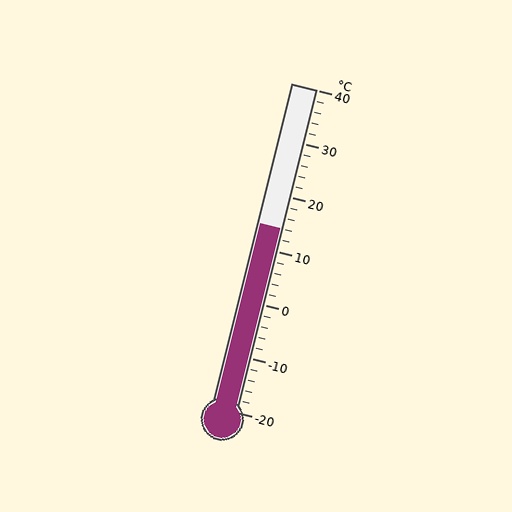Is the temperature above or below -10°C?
The temperature is above -10°C.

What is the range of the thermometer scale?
The thermometer scale ranges from -20°C to 40°C.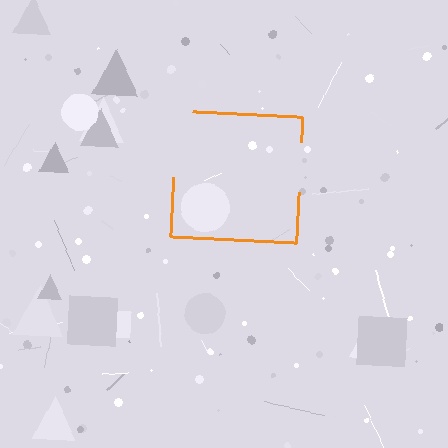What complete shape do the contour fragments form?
The contour fragments form a square.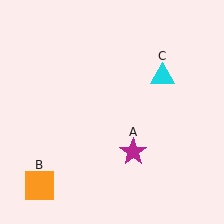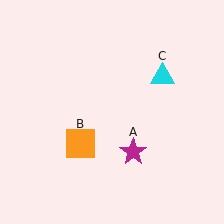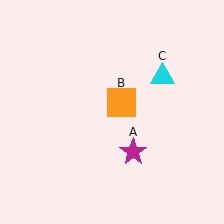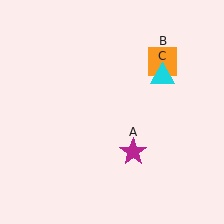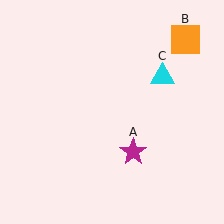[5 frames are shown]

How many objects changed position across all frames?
1 object changed position: orange square (object B).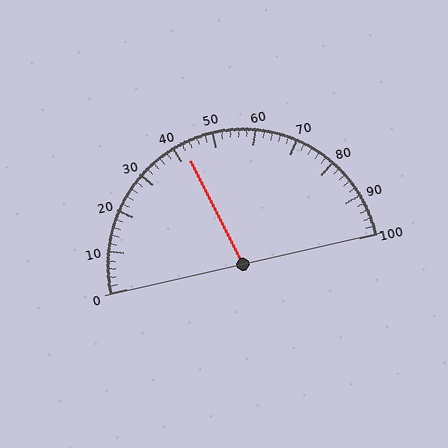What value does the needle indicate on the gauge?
The needle indicates approximately 42.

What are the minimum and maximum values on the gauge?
The gauge ranges from 0 to 100.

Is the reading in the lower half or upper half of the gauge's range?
The reading is in the lower half of the range (0 to 100).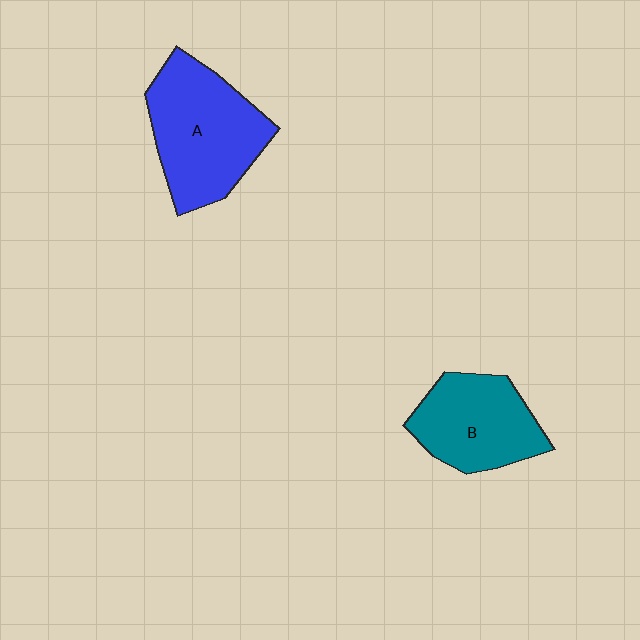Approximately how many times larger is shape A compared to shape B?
Approximately 1.3 times.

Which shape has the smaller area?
Shape B (teal).